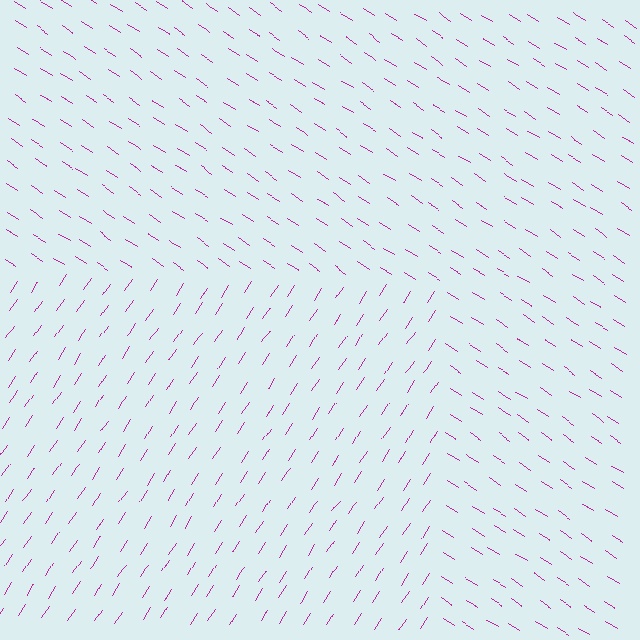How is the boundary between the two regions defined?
The boundary is defined purely by a change in line orientation (approximately 90 degrees difference). All lines are the same color and thickness.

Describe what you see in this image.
The image is filled with small magenta line segments. A rectangle region in the image has lines oriented differently from the surrounding lines, creating a visible texture boundary.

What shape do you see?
I see a rectangle.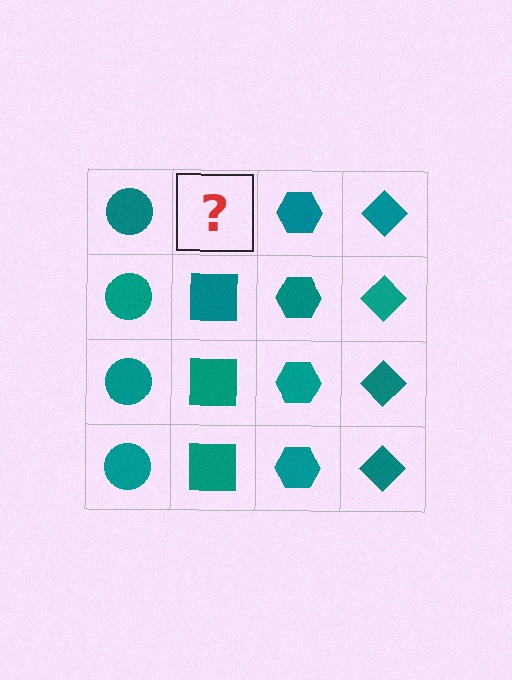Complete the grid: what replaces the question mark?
The question mark should be replaced with a teal square.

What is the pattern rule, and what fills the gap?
The rule is that each column has a consistent shape. The gap should be filled with a teal square.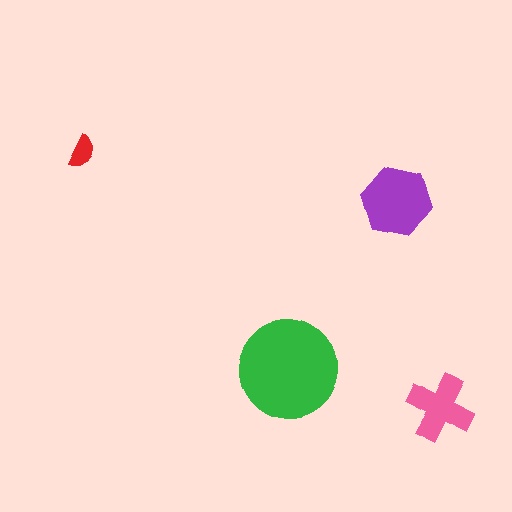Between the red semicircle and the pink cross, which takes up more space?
The pink cross.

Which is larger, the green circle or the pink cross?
The green circle.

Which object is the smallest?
The red semicircle.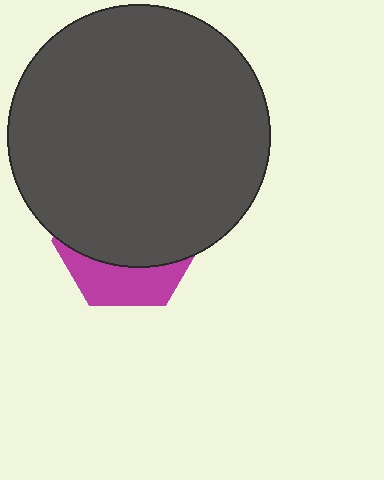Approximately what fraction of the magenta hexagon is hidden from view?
Roughly 70% of the magenta hexagon is hidden behind the dark gray circle.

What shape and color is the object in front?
The object in front is a dark gray circle.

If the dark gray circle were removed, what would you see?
You would see the complete magenta hexagon.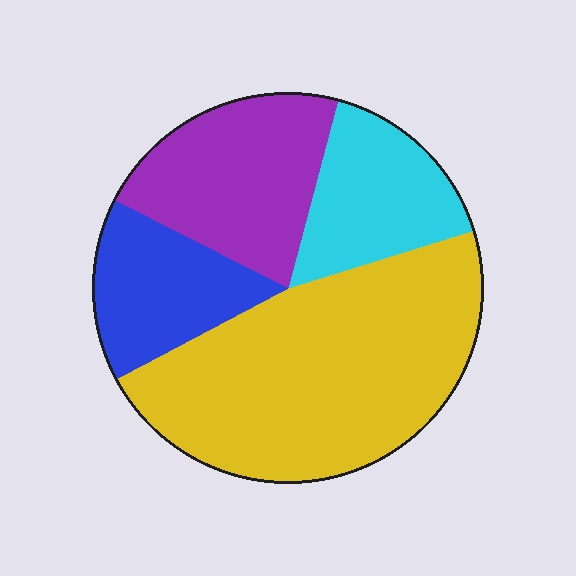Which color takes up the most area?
Yellow, at roughly 45%.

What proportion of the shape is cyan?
Cyan covers about 15% of the shape.